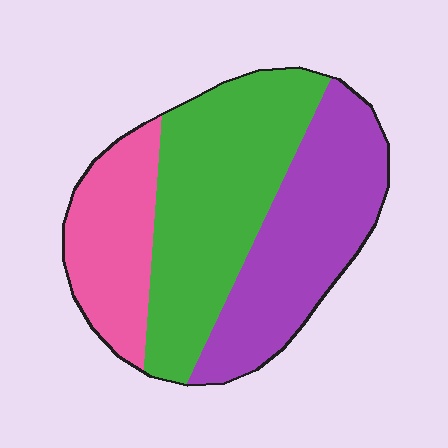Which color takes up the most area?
Green, at roughly 40%.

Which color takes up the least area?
Pink, at roughly 20%.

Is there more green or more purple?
Green.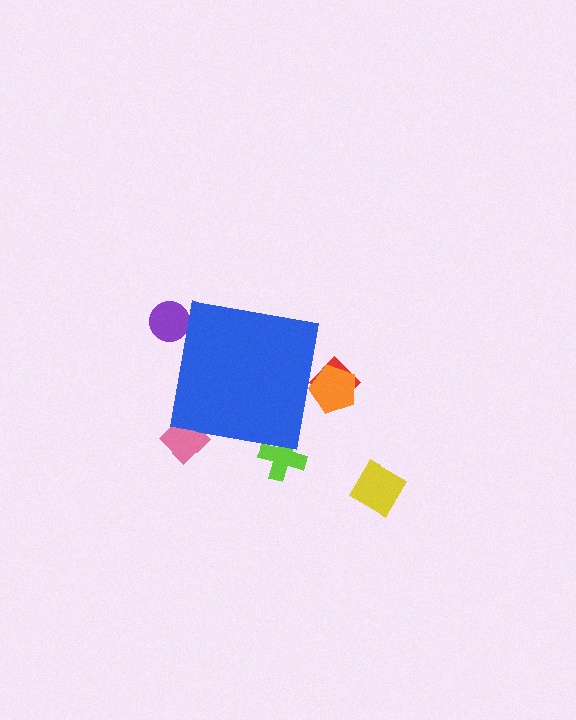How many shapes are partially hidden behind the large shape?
5 shapes are partially hidden.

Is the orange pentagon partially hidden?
Yes, the orange pentagon is partially hidden behind the blue square.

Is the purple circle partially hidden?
Yes, the purple circle is partially hidden behind the blue square.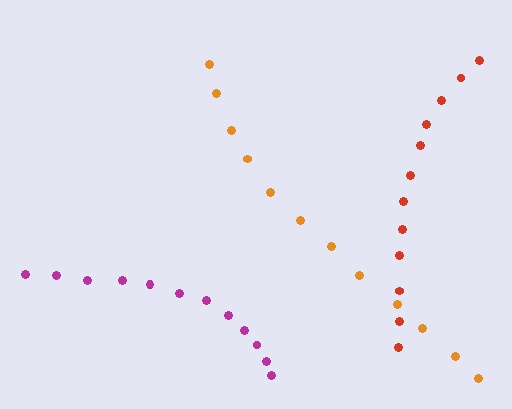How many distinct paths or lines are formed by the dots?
There are 3 distinct paths.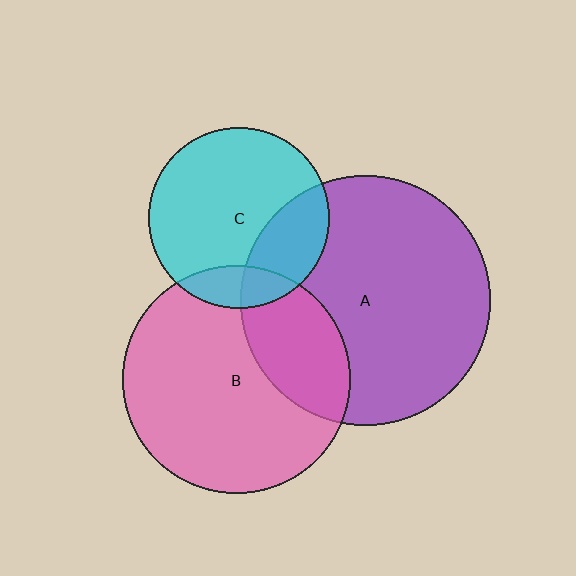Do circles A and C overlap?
Yes.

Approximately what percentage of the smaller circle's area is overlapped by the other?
Approximately 25%.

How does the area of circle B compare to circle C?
Approximately 1.6 times.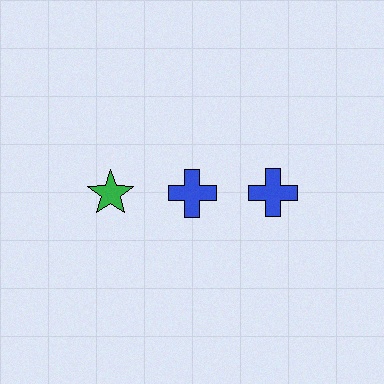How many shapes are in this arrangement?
There are 3 shapes arranged in a grid pattern.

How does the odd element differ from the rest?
It differs in both color (green instead of blue) and shape (star instead of cross).